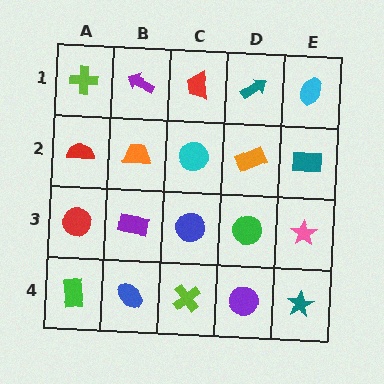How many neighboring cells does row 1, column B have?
3.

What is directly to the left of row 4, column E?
A purple circle.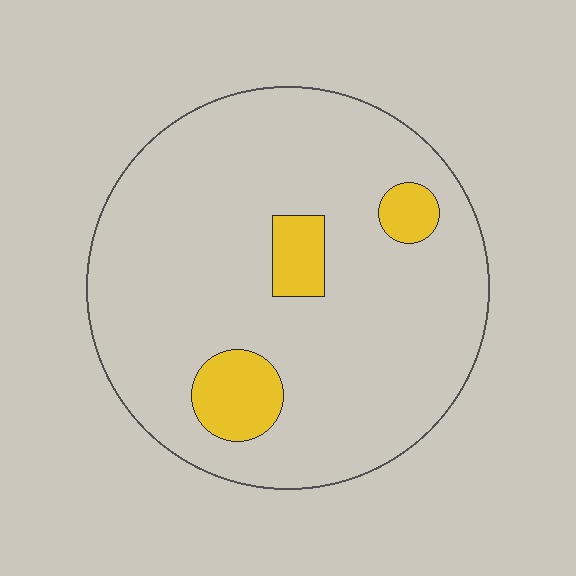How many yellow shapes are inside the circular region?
3.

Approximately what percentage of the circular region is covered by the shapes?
Approximately 10%.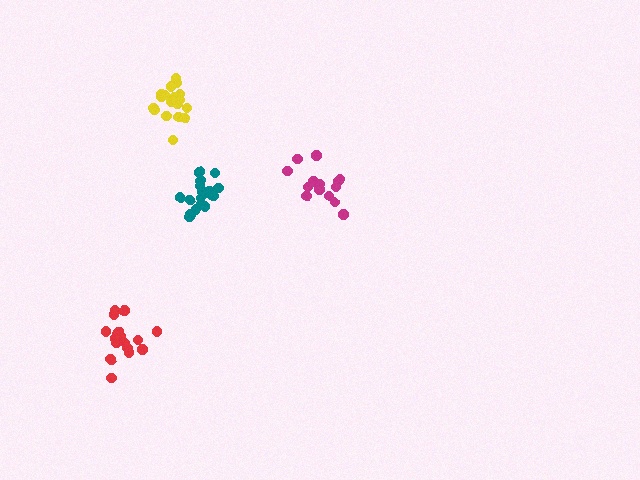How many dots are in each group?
Group 1: 18 dots, Group 2: 18 dots, Group 3: 14 dots, Group 4: 19 dots (69 total).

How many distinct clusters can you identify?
There are 4 distinct clusters.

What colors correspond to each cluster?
The clusters are colored: teal, yellow, magenta, red.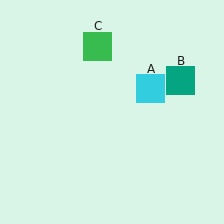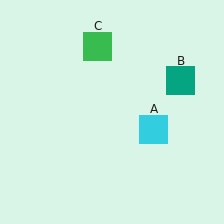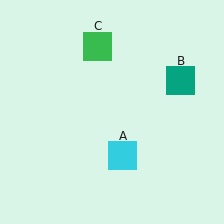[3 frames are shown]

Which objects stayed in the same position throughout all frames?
Teal square (object B) and green square (object C) remained stationary.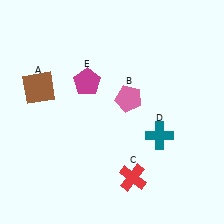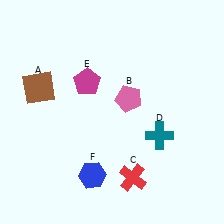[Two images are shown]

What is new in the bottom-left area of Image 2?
A blue hexagon (F) was added in the bottom-left area of Image 2.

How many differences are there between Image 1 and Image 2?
There is 1 difference between the two images.